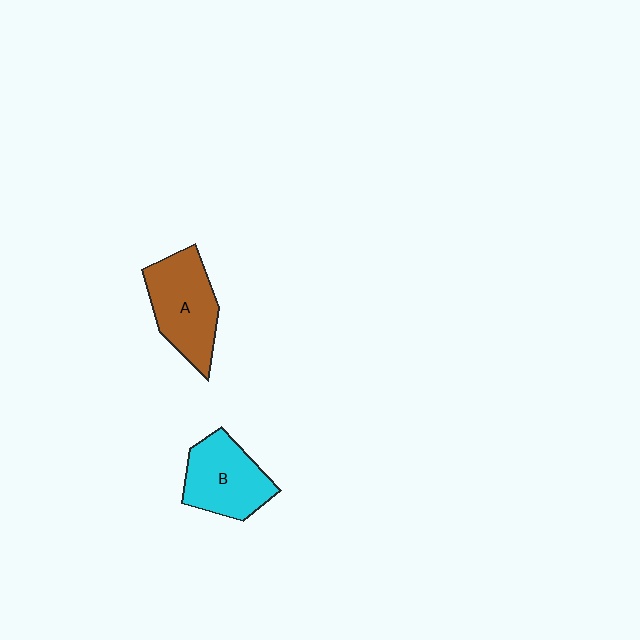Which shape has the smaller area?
Shape B (cyan).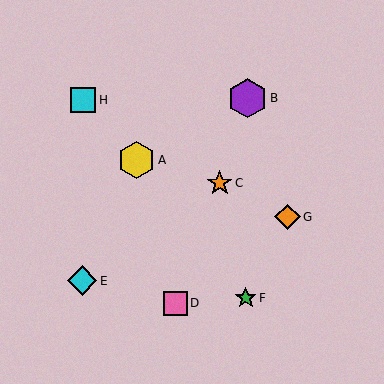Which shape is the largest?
The purple hexagon (labeled B) is the largest.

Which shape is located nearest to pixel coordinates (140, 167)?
The yellow hexagon (labeled A) at (136, 160) is nearest to that location.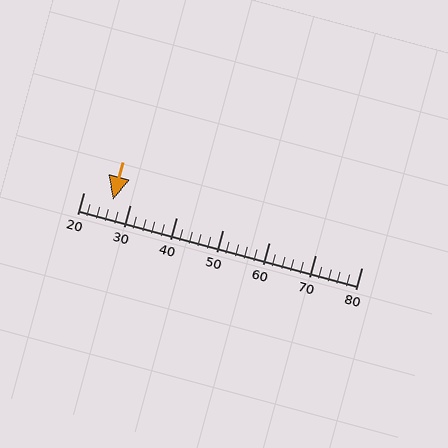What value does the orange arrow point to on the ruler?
The orange arrow points to approximately 26.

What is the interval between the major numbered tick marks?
The major tick marks are spaced 10 units apart.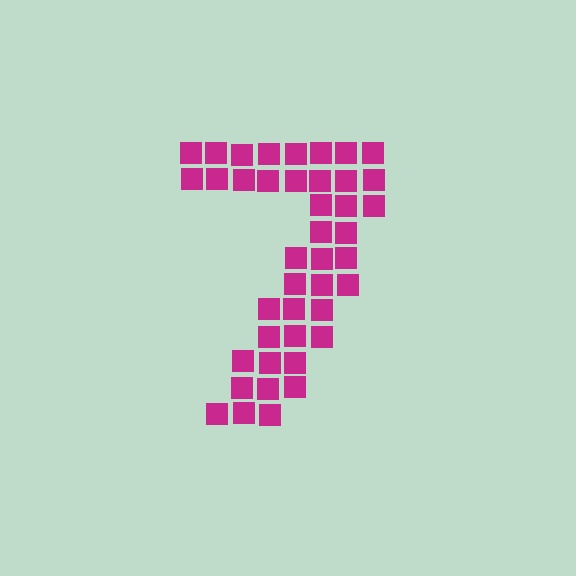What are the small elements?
The small elements are squares.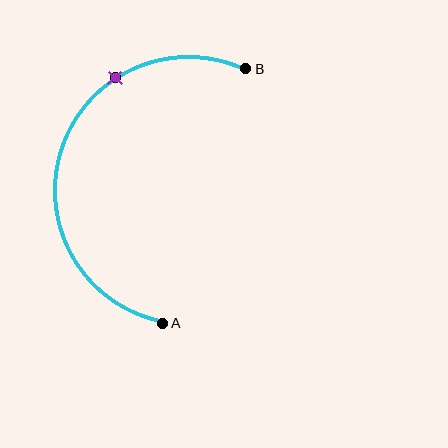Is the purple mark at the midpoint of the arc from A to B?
No. The purple mark lies on the arc but is closer to endpoint B. The arc midpoint would be at the point on the curve equidistant along the arc from both A and B.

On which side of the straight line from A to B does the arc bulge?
The arc bulges to the left of the straight line connecting A and B.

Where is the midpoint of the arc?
The arc midpoint is the point on the curve farthest from the straight line joining A and B. It sits to the left of that line.